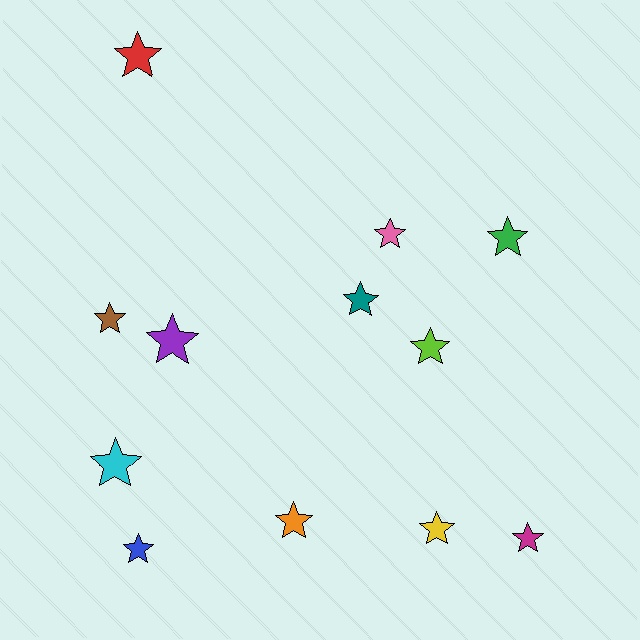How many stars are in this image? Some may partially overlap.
There are 12 stars.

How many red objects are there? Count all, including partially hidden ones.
There is 1 red object.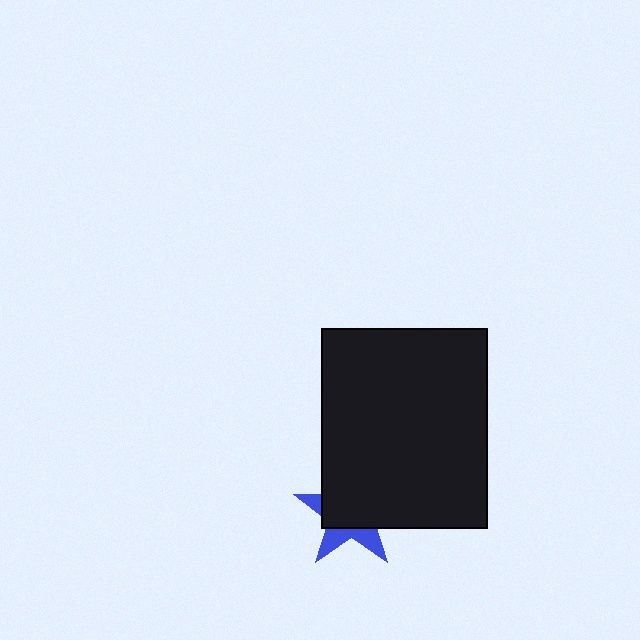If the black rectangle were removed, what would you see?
You would see the complete blue star.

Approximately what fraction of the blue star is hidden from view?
Roughly 66% of the blue star is hidden behind the black rectangle.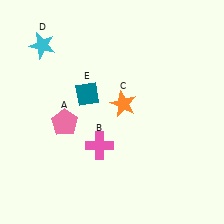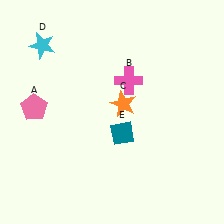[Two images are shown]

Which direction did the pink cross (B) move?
The pink cross (B) moved up.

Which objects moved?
The objects that moved are: the pink pentagon (A), the pink cross (B), the teal diamond (E).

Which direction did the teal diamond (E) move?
The teal diamond (E) moved down.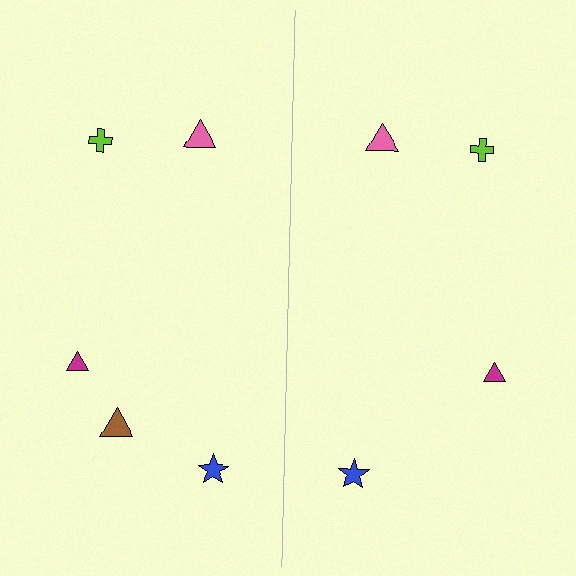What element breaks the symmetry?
A brown triangle is missing from the right side.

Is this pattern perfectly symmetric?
No, the pattern is not perfectly symmetric. A brown triangle is missing from the right side.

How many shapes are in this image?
There are 9 shapes in this image.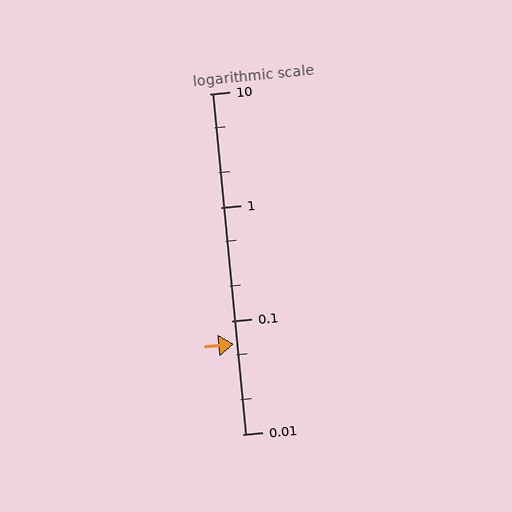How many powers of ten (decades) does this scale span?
The scale spans 3 decades, from 0.01 to 10.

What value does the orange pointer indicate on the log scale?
The pointer indicates approximately 0.062.